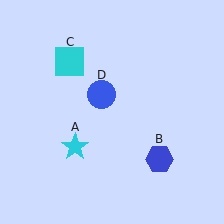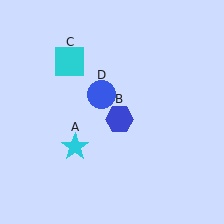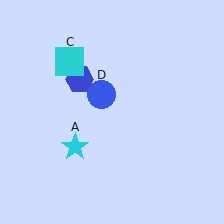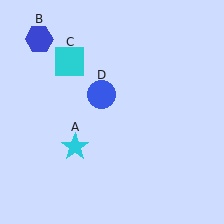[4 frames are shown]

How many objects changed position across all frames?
1 object changed position: blue hexagon (object B).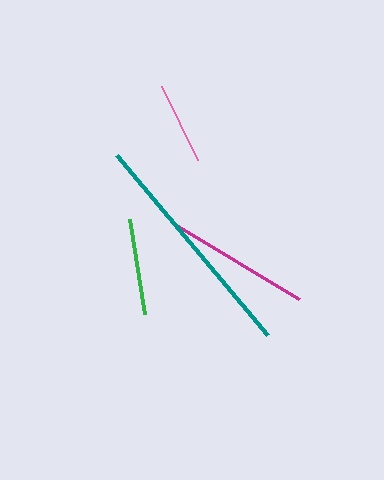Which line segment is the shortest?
The pink line is the shortest at approximately 82 pixels.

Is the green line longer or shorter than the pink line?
The green line is longer than the pink line.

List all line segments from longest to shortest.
From longest to shortest: teal, magenta, green, pink.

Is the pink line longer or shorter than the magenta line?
The magenta line is longer than the pink line.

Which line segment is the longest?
The teal line is the longest at approximately 235 pixels.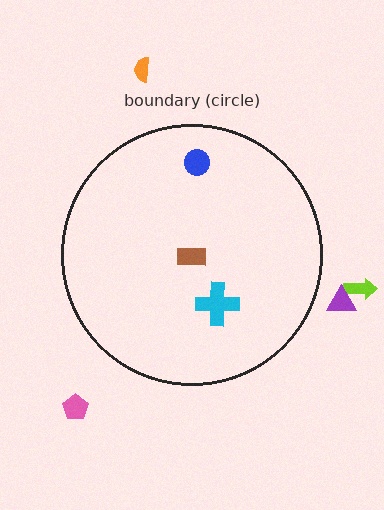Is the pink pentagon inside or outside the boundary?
Outside.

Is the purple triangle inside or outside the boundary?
Outside.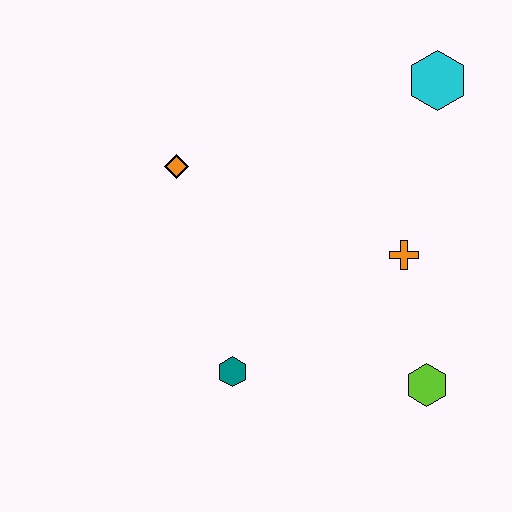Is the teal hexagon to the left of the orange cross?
Yes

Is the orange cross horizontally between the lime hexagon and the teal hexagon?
Yes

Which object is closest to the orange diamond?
The teal hexagon is closest to the orange diamond.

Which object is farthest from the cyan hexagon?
The teal hexagon is farthest from the cyan hexagon.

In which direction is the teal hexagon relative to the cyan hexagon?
The teal hexagon is below the cyan hexagon.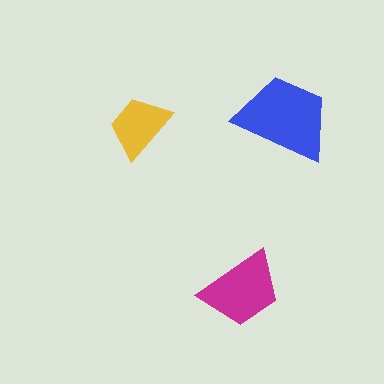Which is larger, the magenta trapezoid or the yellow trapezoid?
The magenta one.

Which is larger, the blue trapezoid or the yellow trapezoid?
The blue one.